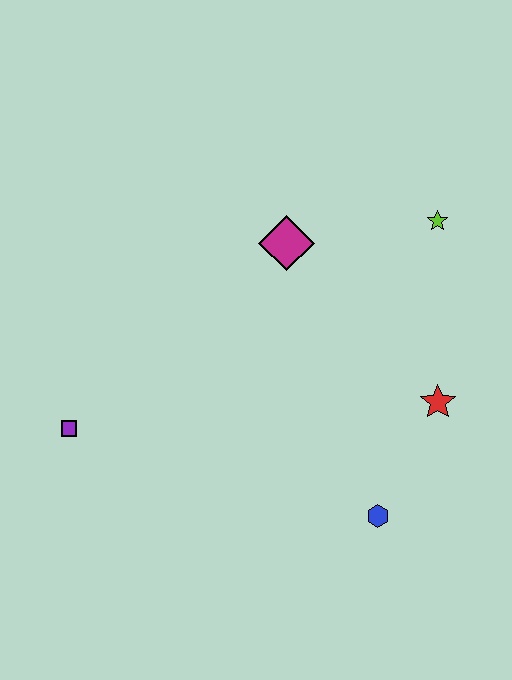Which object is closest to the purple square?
The magenta diamond is closest to the purple square.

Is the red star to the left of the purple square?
No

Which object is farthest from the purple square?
The lime star is farthest from the purple square.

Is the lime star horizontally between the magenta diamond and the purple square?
No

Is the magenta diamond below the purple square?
No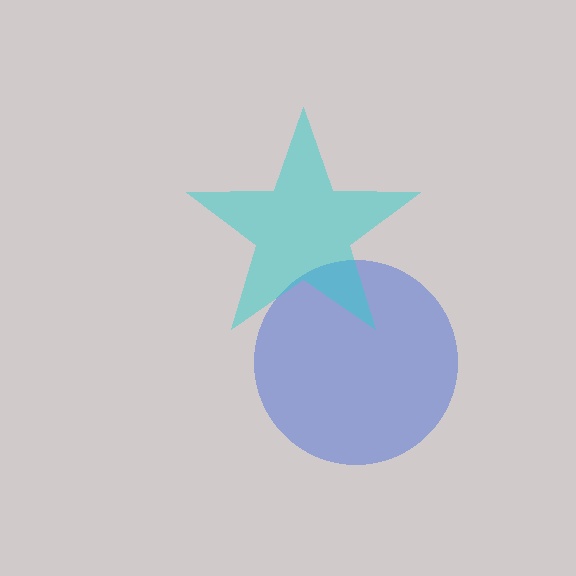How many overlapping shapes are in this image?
There are 2 overlapping shapes in the image.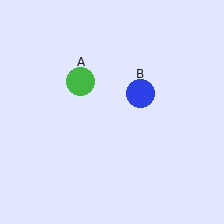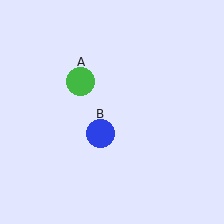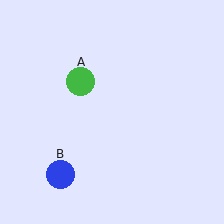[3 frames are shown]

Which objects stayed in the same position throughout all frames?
Green circle (object A) remained stationary.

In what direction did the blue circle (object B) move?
The blue circle (object B) moved down and to the left.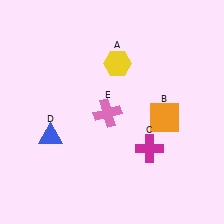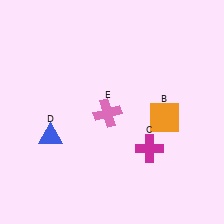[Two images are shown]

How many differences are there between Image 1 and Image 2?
There is 1 difference between the two images.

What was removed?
The yellow hexagon (A) was removed in Image 2.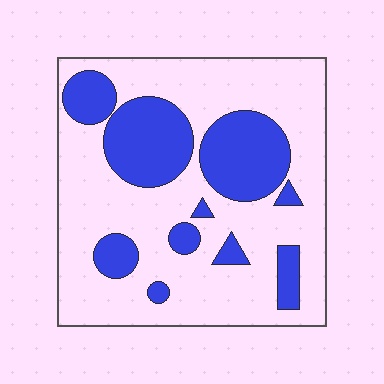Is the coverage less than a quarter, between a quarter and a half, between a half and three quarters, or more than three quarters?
Between a quarter and a half.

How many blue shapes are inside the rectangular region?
10.